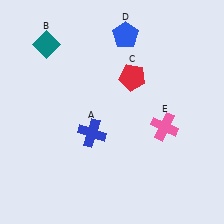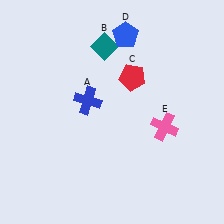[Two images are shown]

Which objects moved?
The objects that moved are: the blue cross (A), the teal diamond (B).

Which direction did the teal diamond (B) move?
The teal diamond (B) moved right.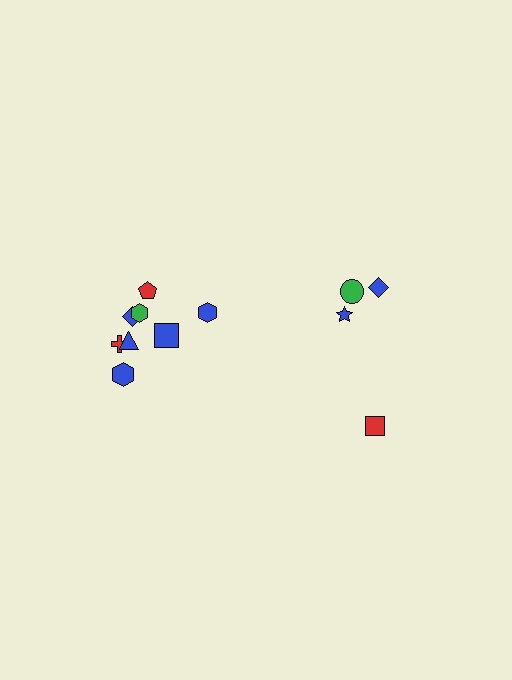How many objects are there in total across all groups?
There are 12 objects.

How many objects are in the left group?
There are 8 objects.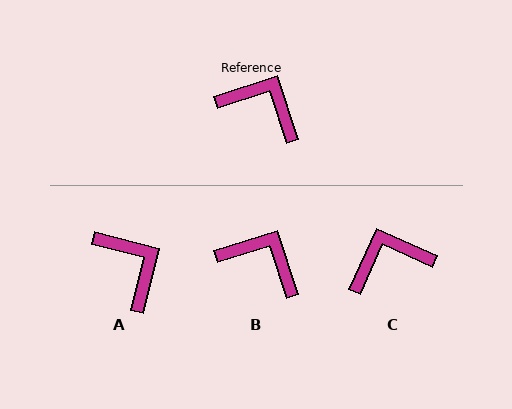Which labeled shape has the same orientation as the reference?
B.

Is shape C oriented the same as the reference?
No, it is off by about 48 degrees.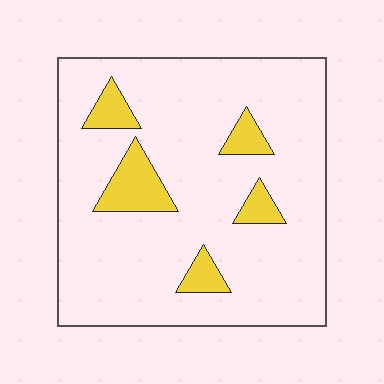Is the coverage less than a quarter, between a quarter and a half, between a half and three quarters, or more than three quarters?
Less than a quarter.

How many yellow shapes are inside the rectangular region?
5.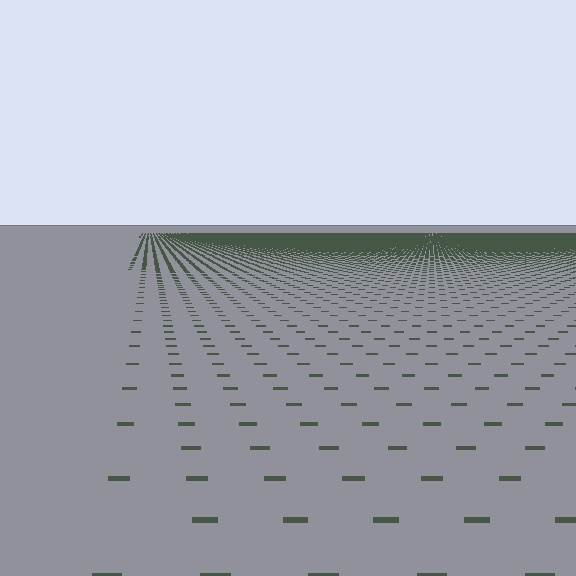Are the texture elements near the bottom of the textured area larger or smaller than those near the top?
Larger. Near the bottom, elements are closer to the viewer and appear at a bigger on-screen size.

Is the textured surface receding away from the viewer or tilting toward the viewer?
The surface is receding away from the viewer. Texture elements get smaller and denser toward the top.